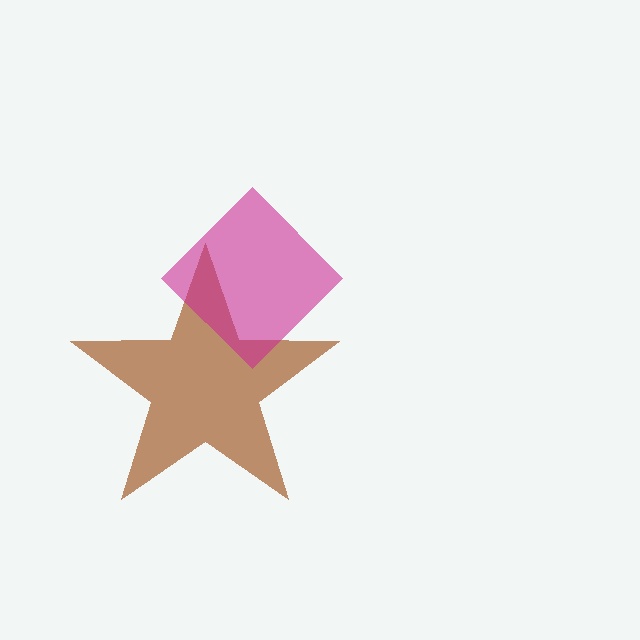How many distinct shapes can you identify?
There are 2 distinct shapes: a brown star, a magenta diamond.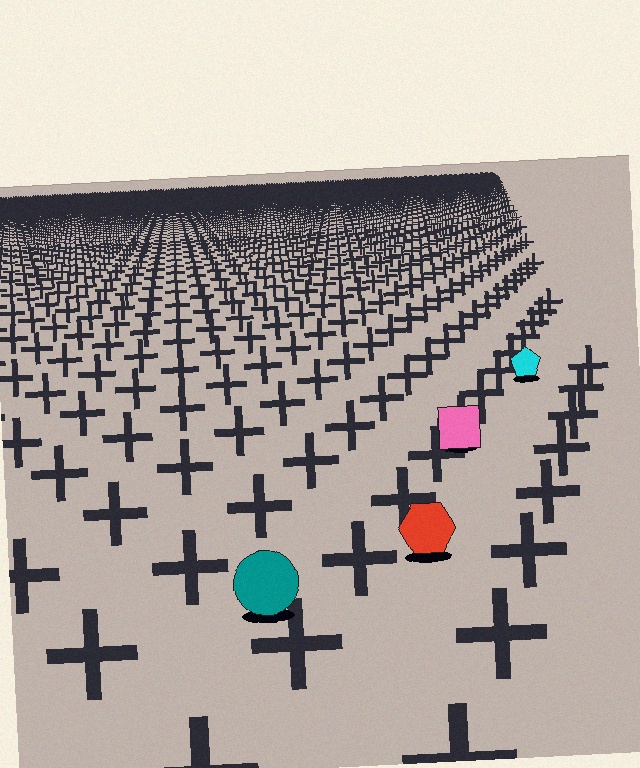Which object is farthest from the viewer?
The cyan pentagon is farthest from the viewer. It appears smaller and the ground texture around it is denser.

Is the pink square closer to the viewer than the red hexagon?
No. The red hexagon is closer — you can tell from the texture gradient: the ground texture is coarser near it.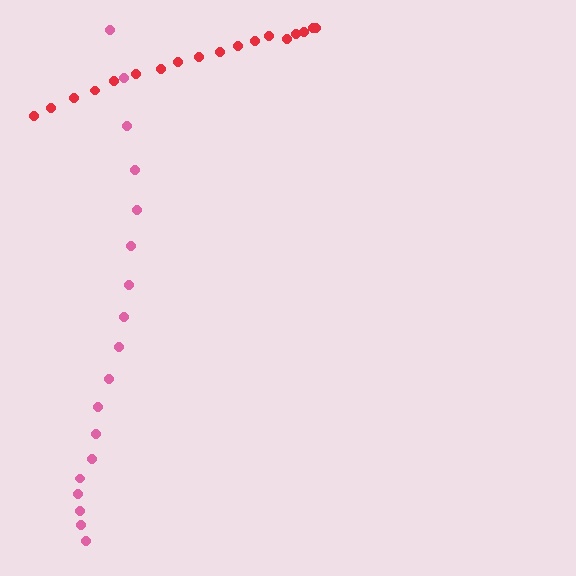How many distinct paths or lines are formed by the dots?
There are 2 distinct paths.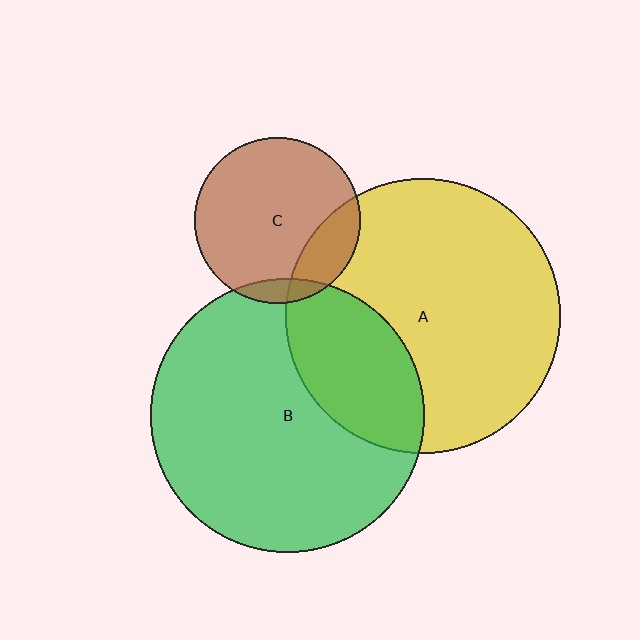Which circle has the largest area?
Circle A (yellow).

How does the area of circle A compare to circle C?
Approximately 2.8 times.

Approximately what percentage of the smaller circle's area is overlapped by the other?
Approximately 30%.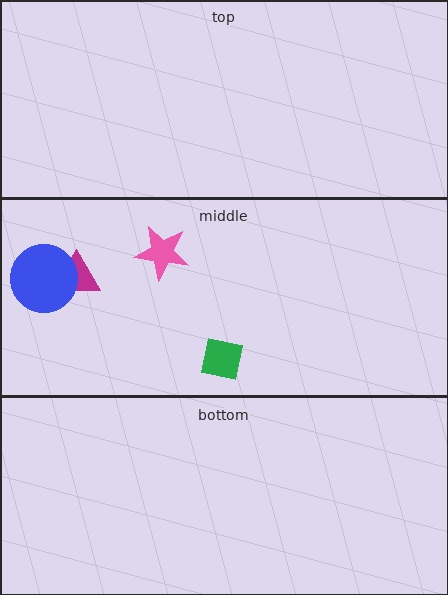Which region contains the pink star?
The middle region.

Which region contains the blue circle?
The middle region.